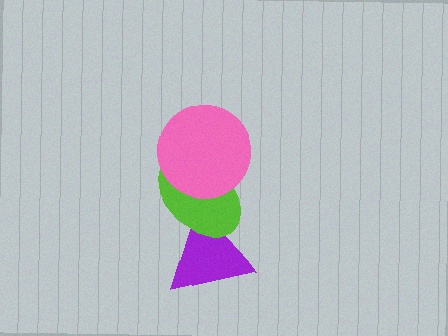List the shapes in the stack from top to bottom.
From top to bottom: the pink circle, the lime ellipse, the purple triangle.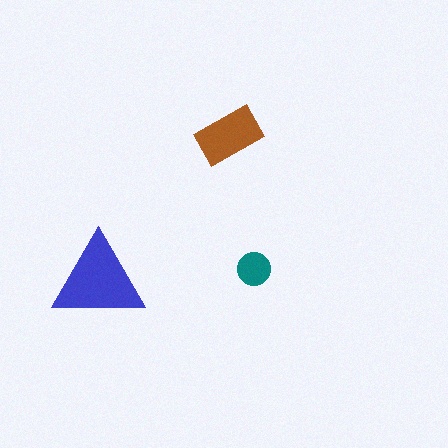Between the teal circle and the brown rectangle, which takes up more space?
The brown rectangle.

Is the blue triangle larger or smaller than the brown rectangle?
Larger.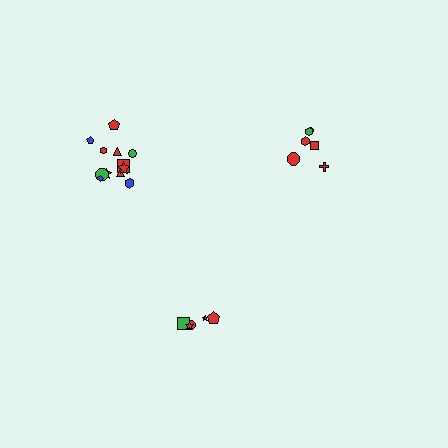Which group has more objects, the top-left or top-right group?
The top-left group.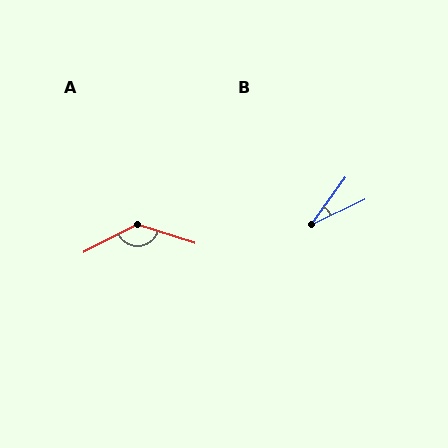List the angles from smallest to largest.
B (29°), A (134°).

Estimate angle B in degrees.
Approximately 29 degrees.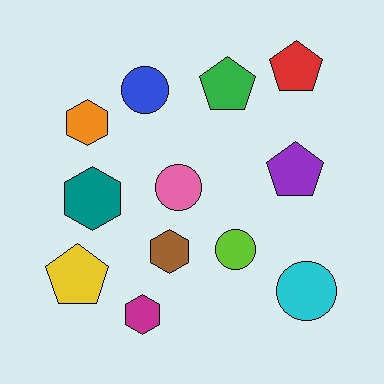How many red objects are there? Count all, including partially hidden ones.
There is 1 red object.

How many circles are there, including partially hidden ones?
There are 4 circles.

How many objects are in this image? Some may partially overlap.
There are 12 objects.